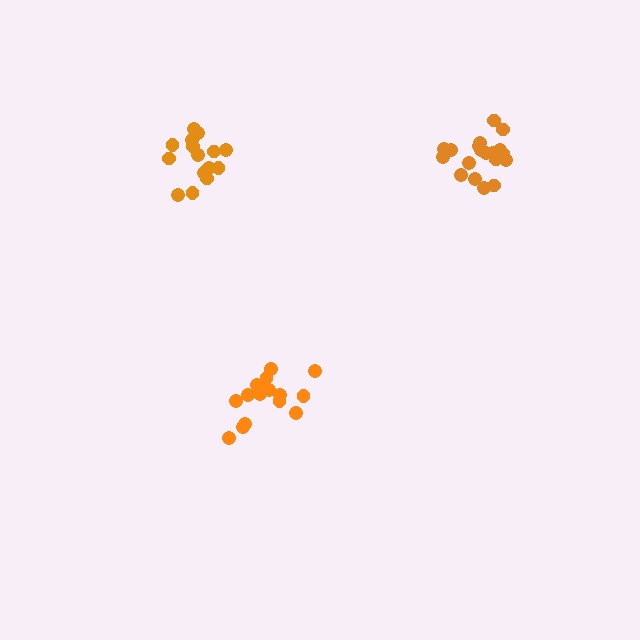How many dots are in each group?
Group 1: 20 dots, Group 2: 16 dots, Group 3: 15 dots (51 total).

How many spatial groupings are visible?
There are 3 spatial groupings.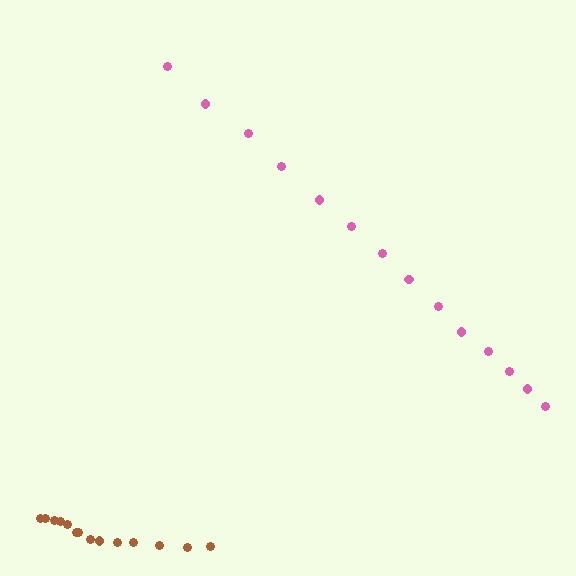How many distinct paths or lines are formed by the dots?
There are 2 distinct paths.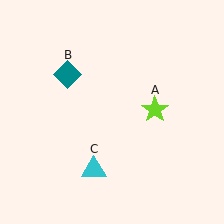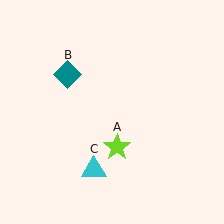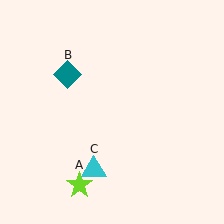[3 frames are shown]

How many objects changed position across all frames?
1 object changed position: lime star (object A).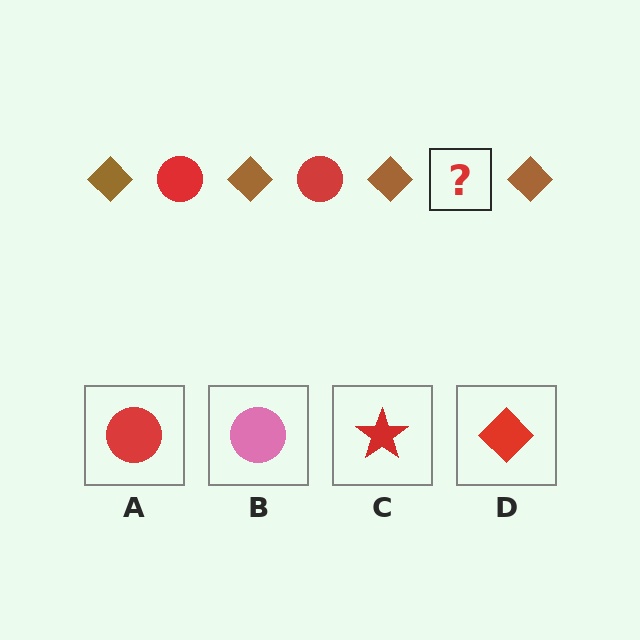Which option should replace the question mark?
Option A.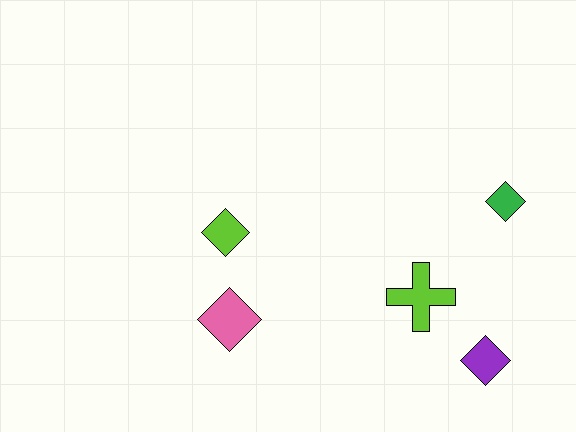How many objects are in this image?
There are 5 objects.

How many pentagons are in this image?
There are no pentagons.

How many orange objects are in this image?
There are no orange objects.